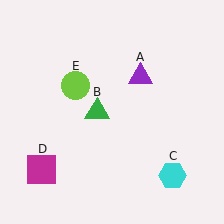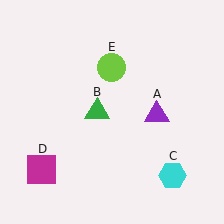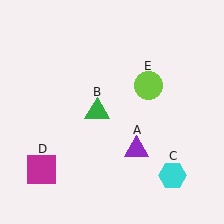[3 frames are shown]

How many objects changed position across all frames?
2 objects changed position: purple triangle (object A), lime circle (object E).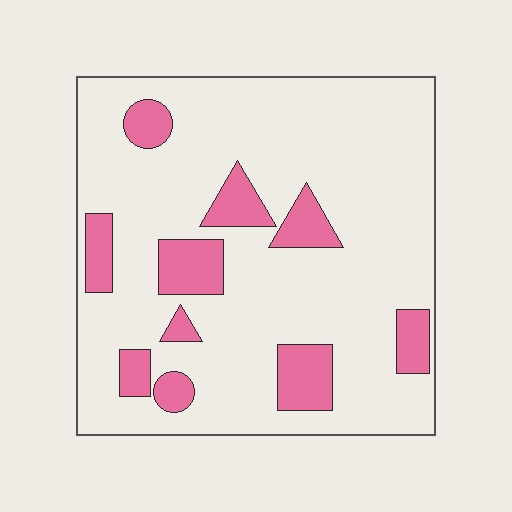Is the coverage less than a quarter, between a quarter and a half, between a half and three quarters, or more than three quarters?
Less than a quarter.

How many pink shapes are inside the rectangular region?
10.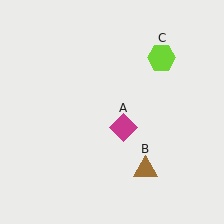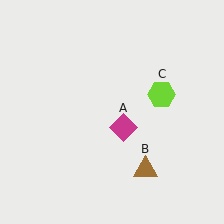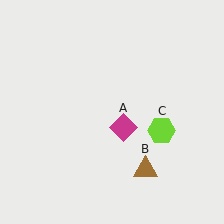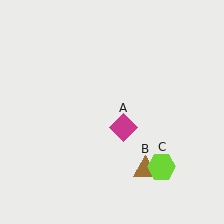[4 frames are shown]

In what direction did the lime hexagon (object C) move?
The lime hexagon (object C) moved down.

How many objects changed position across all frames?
1 object changed position: lime hexagon (object C).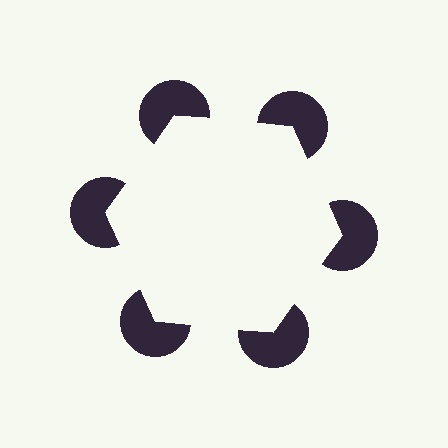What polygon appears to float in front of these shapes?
An illusory hexagon — its edges are inferred from the aligned wedge cuts in the pac-man discs, not physically drawn.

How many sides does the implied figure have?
6 sides.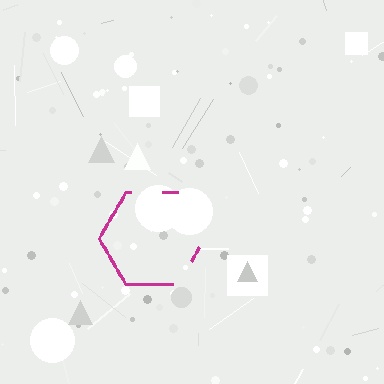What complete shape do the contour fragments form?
The contour fragments form a hexagon.